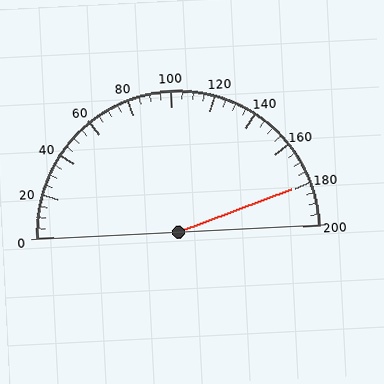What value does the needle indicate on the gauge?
The needle indicates approximately 180.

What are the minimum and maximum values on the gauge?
The gauge ranges from 0 to 200.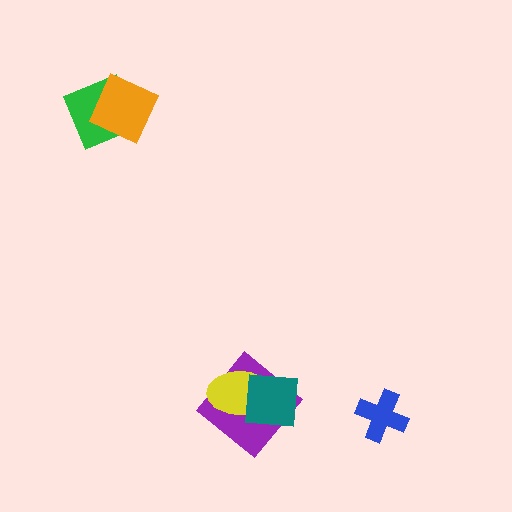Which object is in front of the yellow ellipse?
The teal square is in front of the yellow ellipse.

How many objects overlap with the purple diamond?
2 objects overlap with the purple diamond.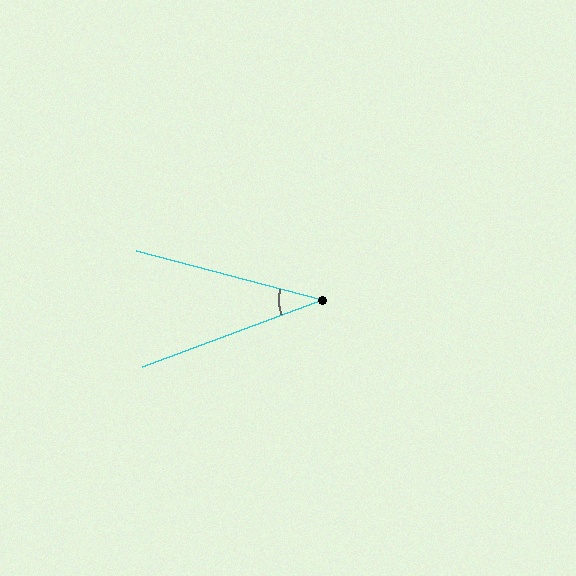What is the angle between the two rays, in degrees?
Approximately 35 degrees.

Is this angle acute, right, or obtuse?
It is acute.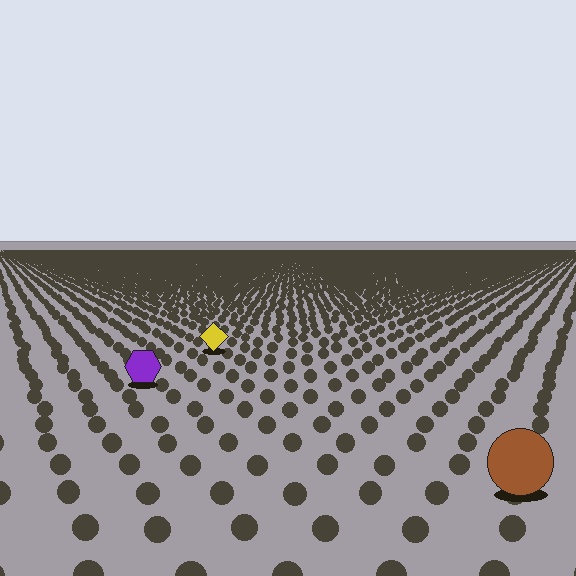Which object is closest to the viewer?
The brown circle is closest. The texture marks near it are larger and more spread out.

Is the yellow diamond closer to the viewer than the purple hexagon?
No. The purple hexagon is closer — you can tell from the texture gradient: the ground texture is coarser near it.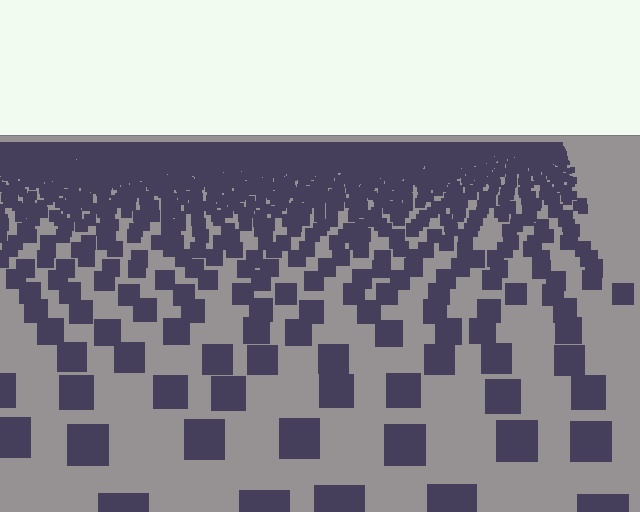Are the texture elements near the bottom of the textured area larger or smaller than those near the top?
Larger. Near the bottom, elements are closer to the viewer and appear at a bigger on-screen size.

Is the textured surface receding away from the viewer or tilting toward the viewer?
The surface is receding away from the viewer. Texture elements get smaller and denser toward the top.